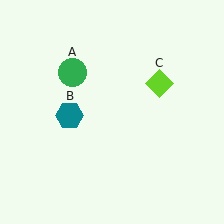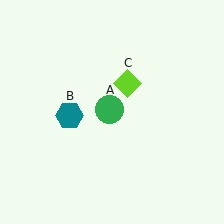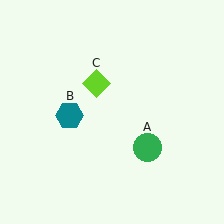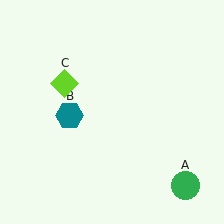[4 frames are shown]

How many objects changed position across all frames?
2 objects changed position: green circle (object A), lime diamond (object C).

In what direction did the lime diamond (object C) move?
The lime diamond (object C) moved left.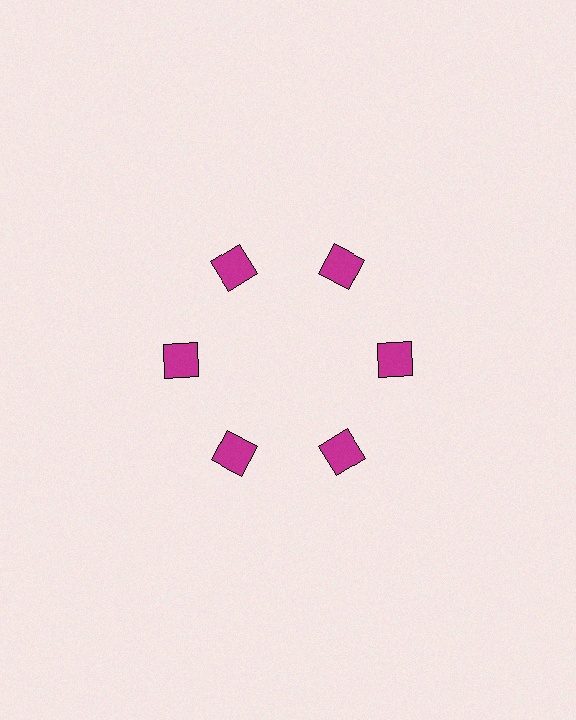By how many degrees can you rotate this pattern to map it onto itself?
The pattern maps onto itself every 60 degrees of rotation.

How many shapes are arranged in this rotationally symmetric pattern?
There are 6 shapes, arranged in 6 groups of 1.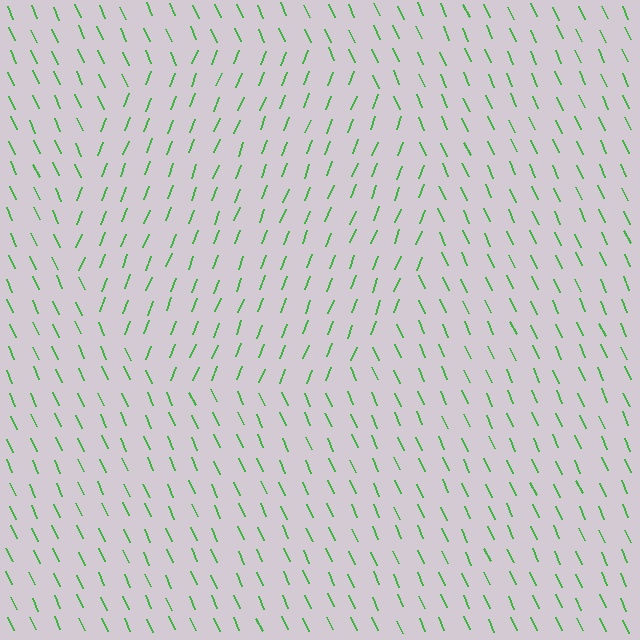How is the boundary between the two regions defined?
The boundary is defined purely by a change in line orientation (approximately 45 degrees difference). All lines are the same color and thickness.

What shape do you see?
I see a circle.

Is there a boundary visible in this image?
Yes, there is a texture boundary formed by a change in line orientation.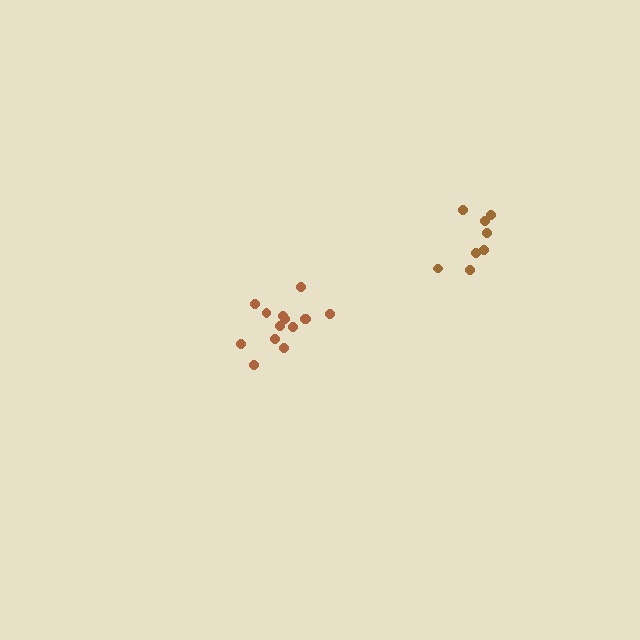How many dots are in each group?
Group 1: 8 dots, Group 2: 14 dots (22 total).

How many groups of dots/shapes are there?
There are 2 groups.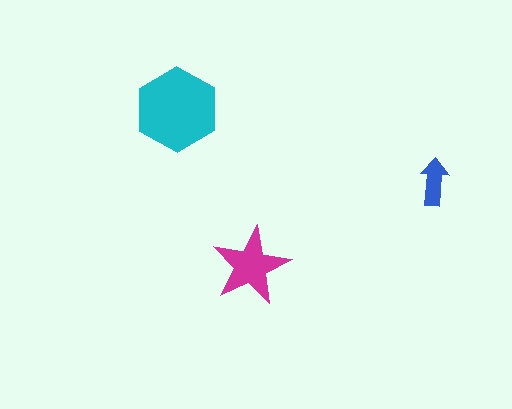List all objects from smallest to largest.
The blue arrow, the magenta star, the cyan hexagon.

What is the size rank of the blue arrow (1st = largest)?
3rd.